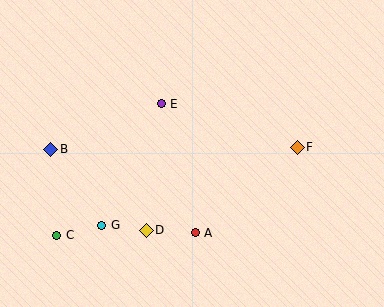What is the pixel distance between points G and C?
The distance between G and C is 46 pixels.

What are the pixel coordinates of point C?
Point C is at (56, 235).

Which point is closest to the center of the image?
Point E at (161, 104) is closest to the center.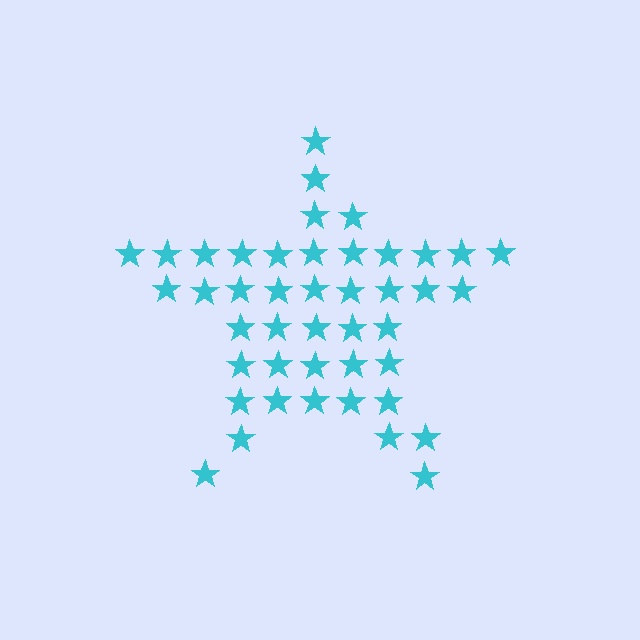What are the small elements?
The small elements are stars.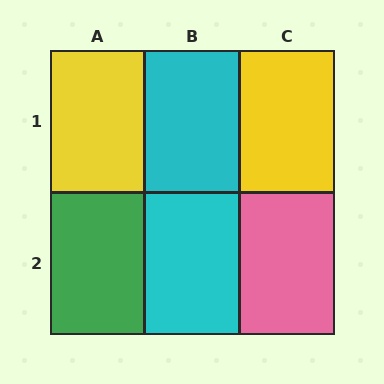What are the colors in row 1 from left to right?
Yellow, cyan, yellow.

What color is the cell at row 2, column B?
Cyan.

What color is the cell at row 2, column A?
Green.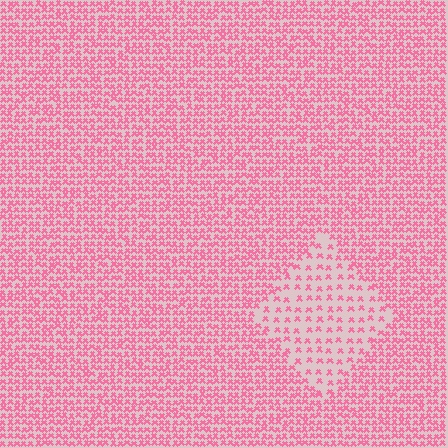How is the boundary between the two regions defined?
The boundary is defined by a change in element density (approximately 2.3x ratio). All elements are the same color, size, and shape.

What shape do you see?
I see a diamond.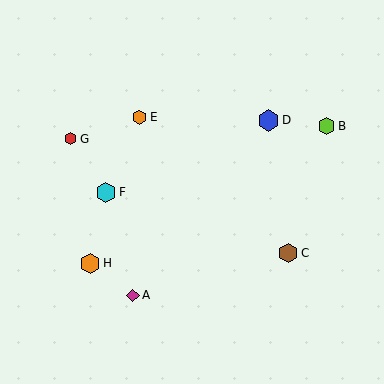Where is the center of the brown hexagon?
The center of the brown hexagon is at (288, 253).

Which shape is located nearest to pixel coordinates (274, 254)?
The brown hexagon (labeled C) at (288, 253) is nearest to that location.